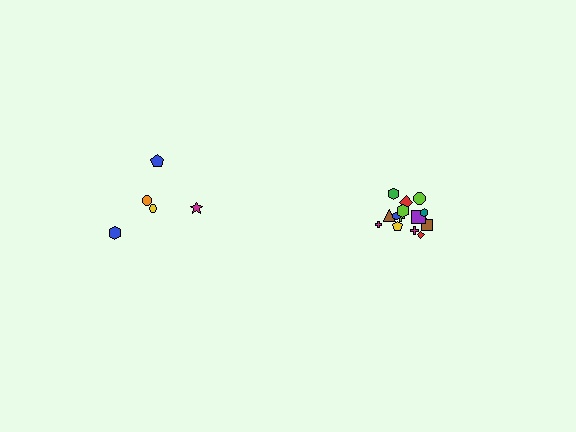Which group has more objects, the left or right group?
The right group.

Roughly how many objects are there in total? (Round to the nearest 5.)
Roughly 20 objects in total.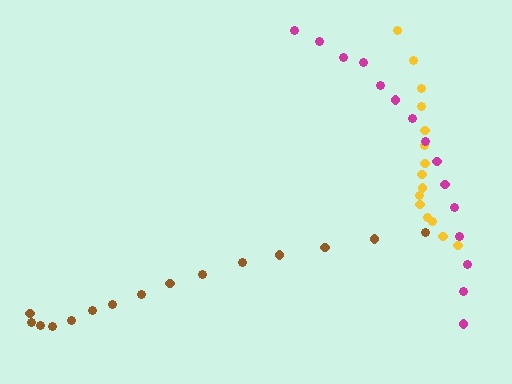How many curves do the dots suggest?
There are 3 distinct paths.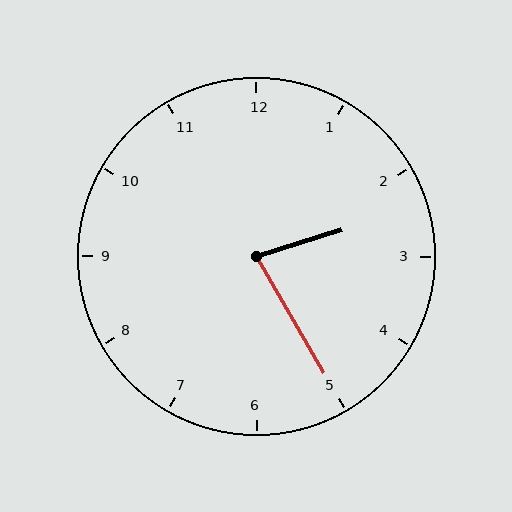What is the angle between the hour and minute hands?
Approximately 78 degrees.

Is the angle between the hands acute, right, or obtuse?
It is acute.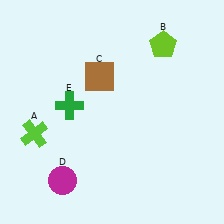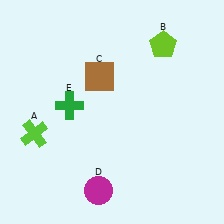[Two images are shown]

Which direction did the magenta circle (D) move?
The magenta circle (D) moved right.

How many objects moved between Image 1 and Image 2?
1 object moved between the two images.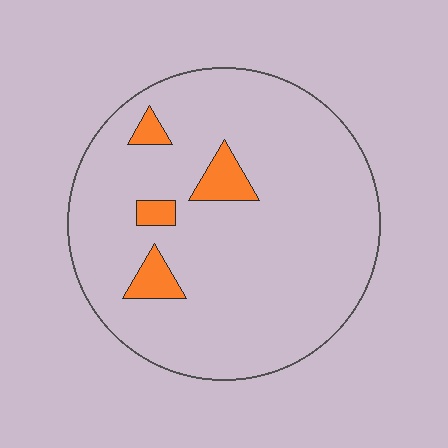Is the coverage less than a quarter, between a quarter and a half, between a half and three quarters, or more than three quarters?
Less than a quarter.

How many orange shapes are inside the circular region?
4.